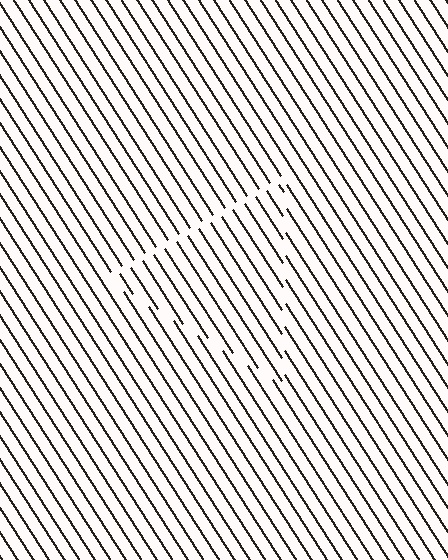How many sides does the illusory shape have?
3 sides — the line-ends trace a triangle.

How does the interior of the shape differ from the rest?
The interior of the shape contains the same grating, shifted by half a period — the contour is defined by the phase discontinuity where line-ends from the inner and outer gratings abut.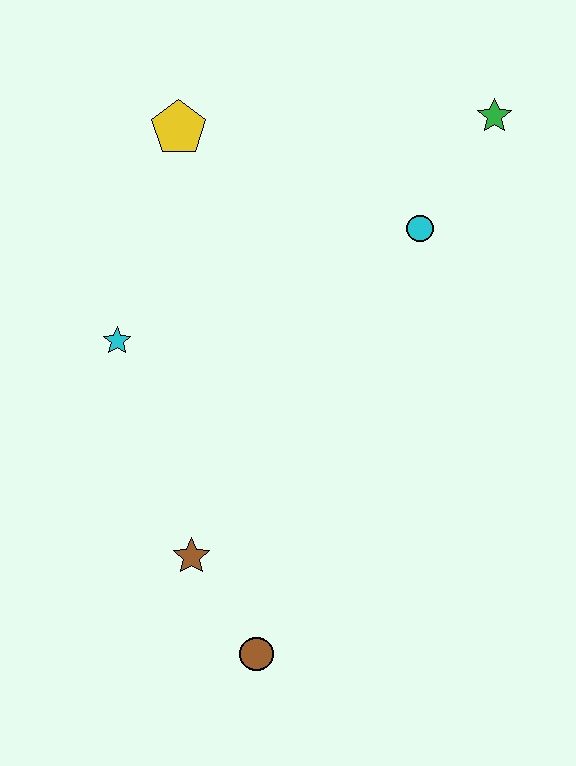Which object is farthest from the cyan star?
The green star is farthest from the cyan star.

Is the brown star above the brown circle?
Yes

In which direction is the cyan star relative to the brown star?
The cyan star is above the brown star.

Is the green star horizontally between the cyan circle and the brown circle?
No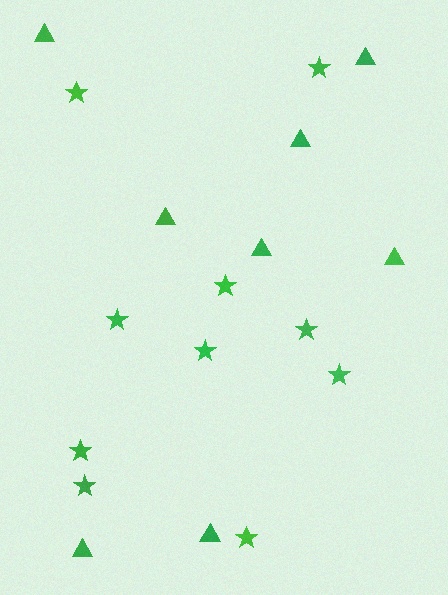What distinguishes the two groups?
There are 2 groups: one group of stars (10) and one group of triangles (8).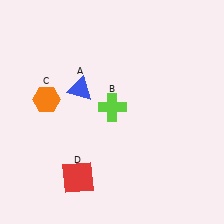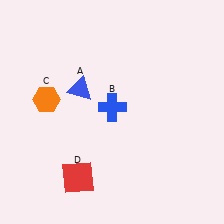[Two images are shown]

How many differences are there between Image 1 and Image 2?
There is 1 difference between the two images.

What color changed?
The cross (B) changed from lime in Image 1 to blue in Image 2.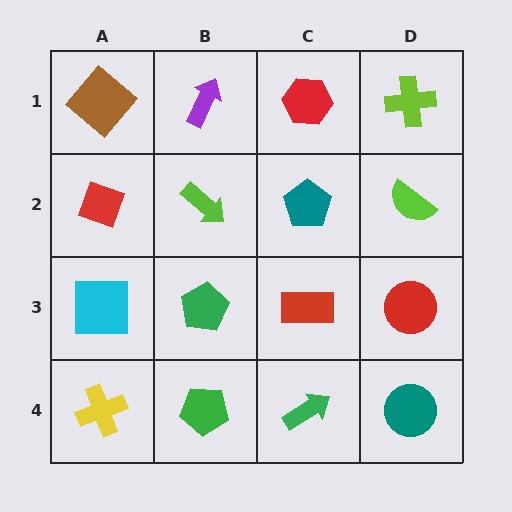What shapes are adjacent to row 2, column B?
A purple arrow (row 1, column B), a green pentagon (row 3, column B), a red diamond (row 2, column A), a teal pentagon (row 2, column C).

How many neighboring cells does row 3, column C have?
4.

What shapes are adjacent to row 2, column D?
A lime cross (row 1, column D), a red circle (row 3, column D), a teal pentagon (row 2, column C).